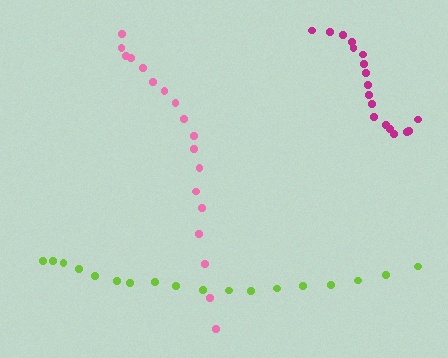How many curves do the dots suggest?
There are 3 distinct paths.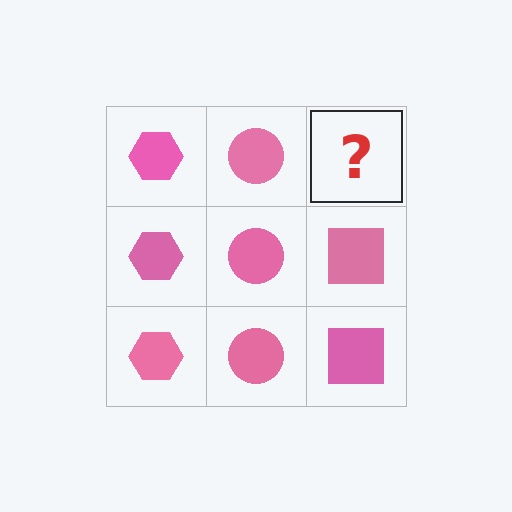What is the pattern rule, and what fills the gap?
The rule is that each column has a consistent shape. The gap should be filled with a pink square.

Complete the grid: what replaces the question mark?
The question mark should be replaced with a pink square.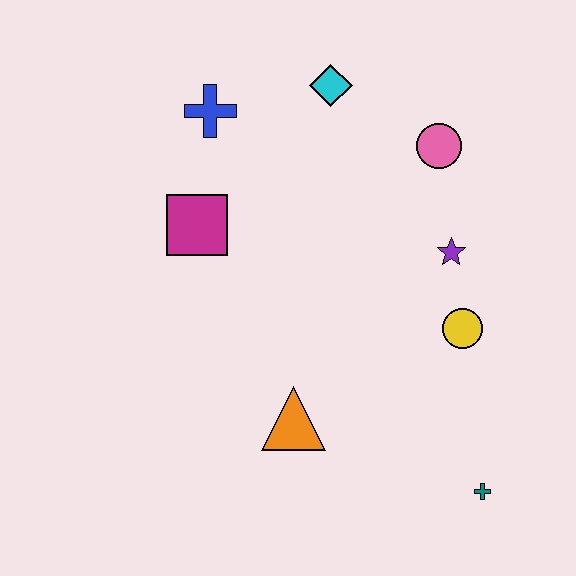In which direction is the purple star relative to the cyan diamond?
The purple star is below the cyan diamond.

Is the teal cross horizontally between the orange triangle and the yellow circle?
No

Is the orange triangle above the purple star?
No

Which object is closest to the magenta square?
The blue cross is closest to the magenta square.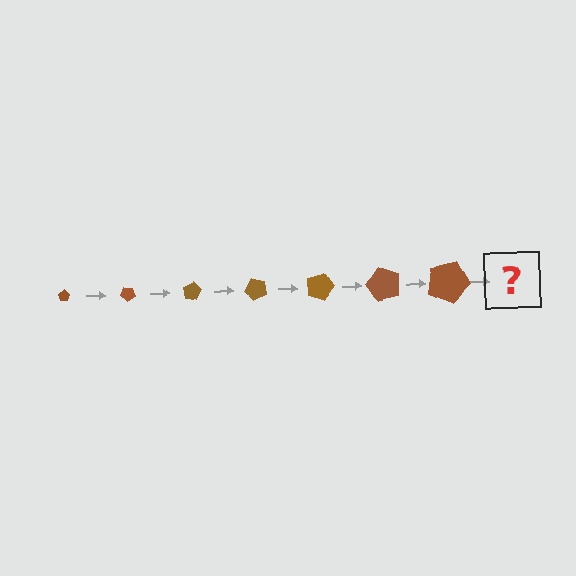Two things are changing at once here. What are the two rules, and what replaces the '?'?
The two rules are that the pentagon grows larger each step and it rotates 40 degrees each step. The '?' should be a pentagon, larger than the previous one and rotated 280 degrees from the start.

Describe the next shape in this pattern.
It should be a pentagon, larger than the previous one and rotated 280 degrees from the start.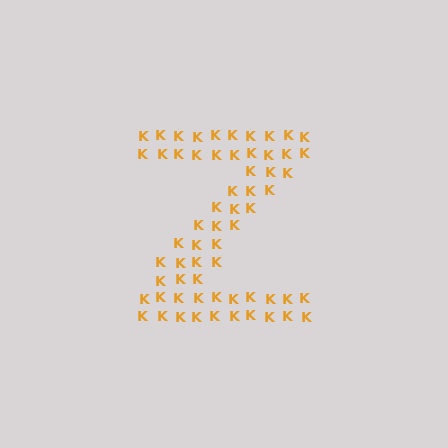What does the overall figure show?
The overall figure shows the letter Z.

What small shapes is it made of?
It is made of small letter K's.